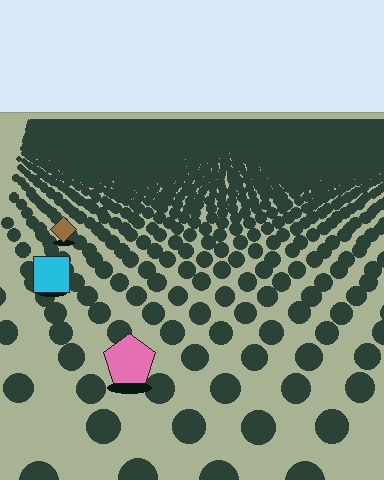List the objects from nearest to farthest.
From nearest to farthest: the pink pentagon, the cyan square, the brown diamond.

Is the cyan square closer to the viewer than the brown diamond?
Yes. The cyan square is closer — you can tell from the texture gradient: the ground texture is coarser near it.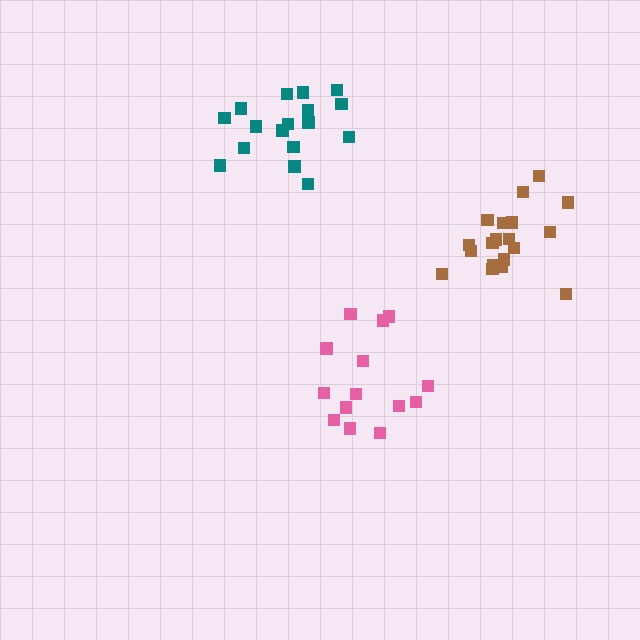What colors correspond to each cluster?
The clusters are colored: pink, brown, teal.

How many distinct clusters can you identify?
There are 3 distinct clusters.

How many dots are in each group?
Group 1: 14 dots, Group 2: 19 dots, Group 3: 17 dots (50 total).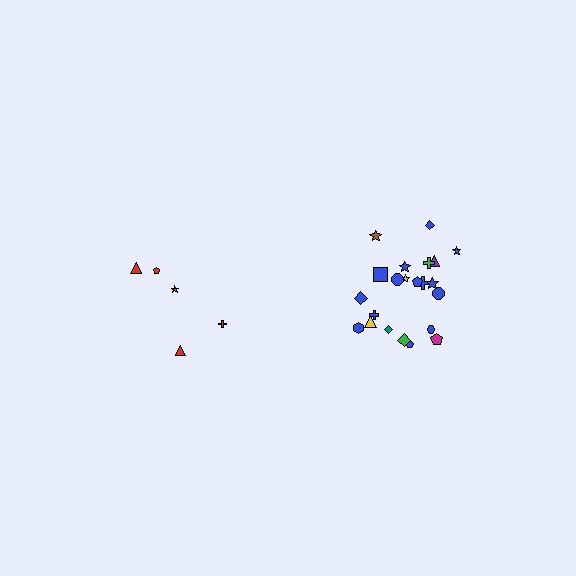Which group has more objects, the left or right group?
The right group.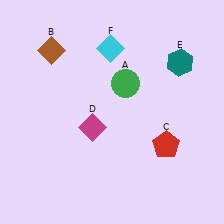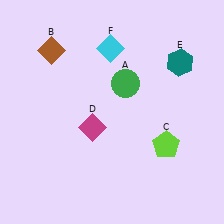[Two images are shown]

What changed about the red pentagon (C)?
In Image 1, C is red. In Image 2, it changed to lime.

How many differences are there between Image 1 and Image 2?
There is 1 difference between the two images.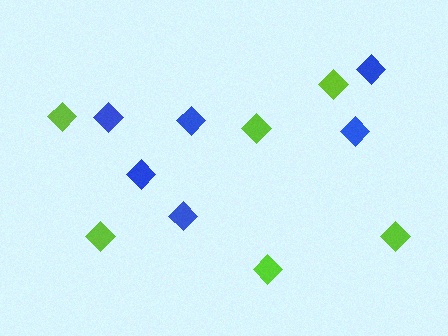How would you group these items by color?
There are 2 groups: one group of lime diamonds (6) and one group of blue diamonds (6).